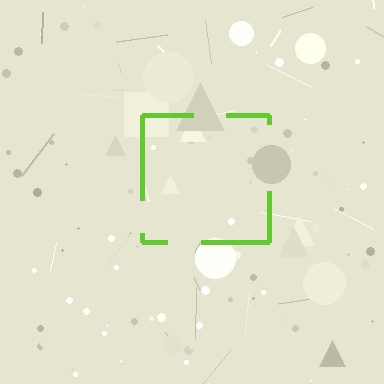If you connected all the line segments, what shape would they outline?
They would outline a square.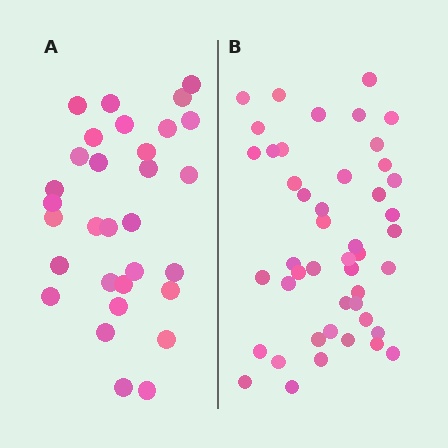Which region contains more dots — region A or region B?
Region B (the right region) has more dots.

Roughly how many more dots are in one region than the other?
Region B has approximately 15 more dots than region A.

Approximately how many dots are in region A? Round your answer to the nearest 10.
About 30 dots. (The exact count is 31, which rounds to 30.)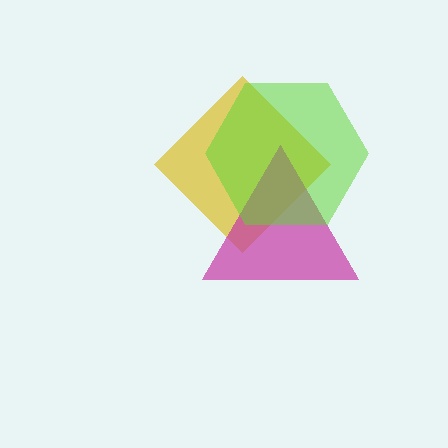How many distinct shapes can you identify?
There are 3 distinct shapes: a yellow diamond, a magenta triangle, a lime hexagon.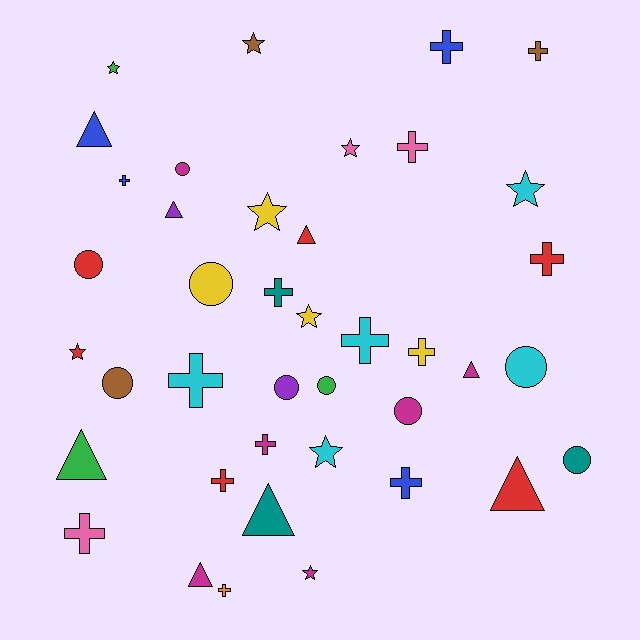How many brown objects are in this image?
There are 3 brown objects.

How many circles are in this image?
There are 9 circles.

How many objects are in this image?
There are 40 objects.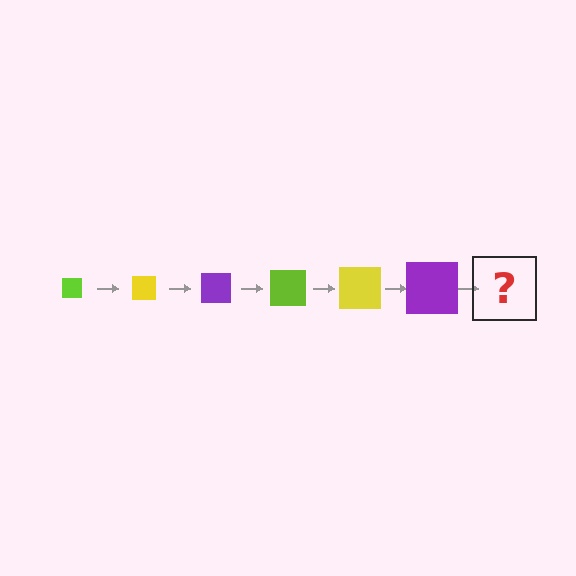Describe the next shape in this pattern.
It should be a lime square, larger than the previous one.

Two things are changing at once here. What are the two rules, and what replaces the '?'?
The two rules are that the square grows larger each step and the color cycles through lime, yellow, and purple. The '?' should be a lime square, larger than the previous one.